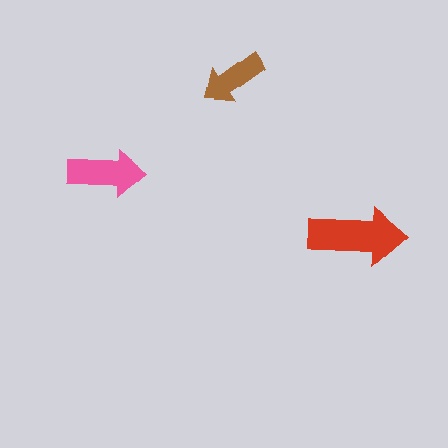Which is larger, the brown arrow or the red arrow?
The red one.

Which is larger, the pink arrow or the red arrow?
The red one.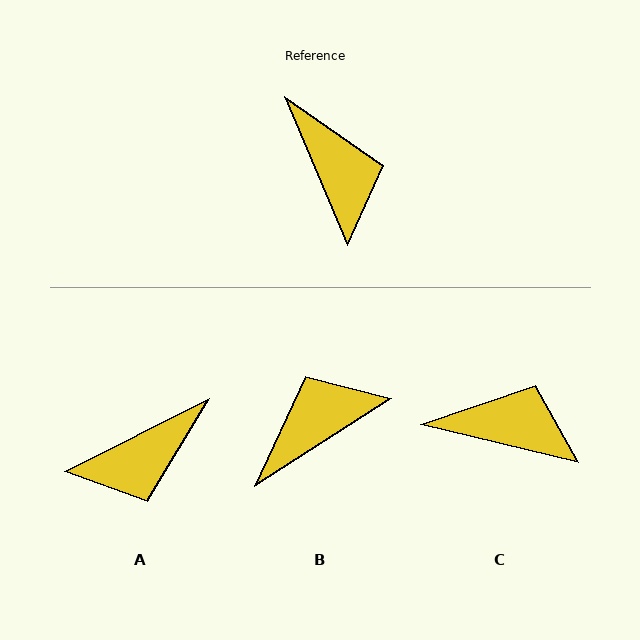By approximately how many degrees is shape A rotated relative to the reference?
Approximately 86 degrees clockwise.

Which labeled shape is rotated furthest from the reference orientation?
B, about 100 degrees away.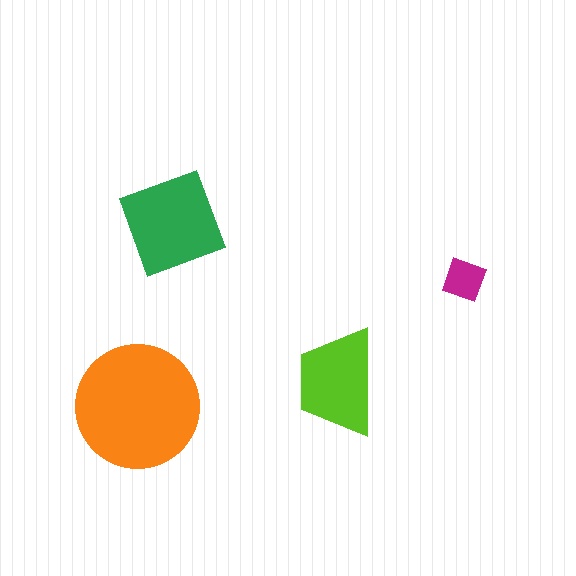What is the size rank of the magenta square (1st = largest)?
4th.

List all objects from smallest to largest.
The magenta square, the lime trapezoid, the green diamond, the orange circle.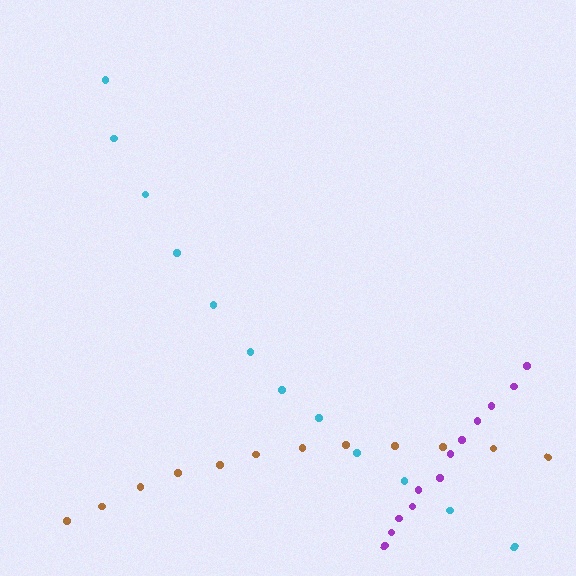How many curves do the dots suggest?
There are 3 distinct paths.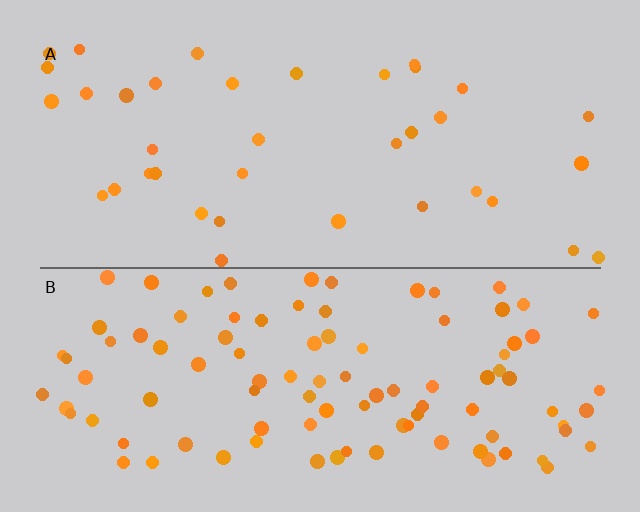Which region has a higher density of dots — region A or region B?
B (the bottom).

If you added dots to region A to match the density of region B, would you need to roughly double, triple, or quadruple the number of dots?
Approximately triple.